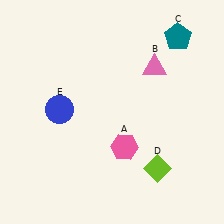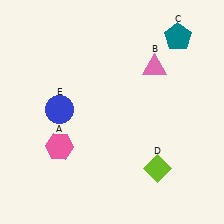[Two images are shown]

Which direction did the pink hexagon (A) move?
The pink hexagon (A) moved left.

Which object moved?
The pink hexagon (A) moved left.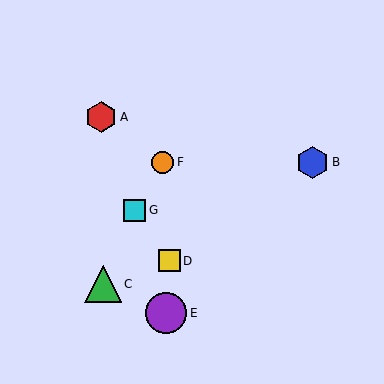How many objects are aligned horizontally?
2 objects (B, F) are aligned horizontally.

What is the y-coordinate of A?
Object A is at y≈117.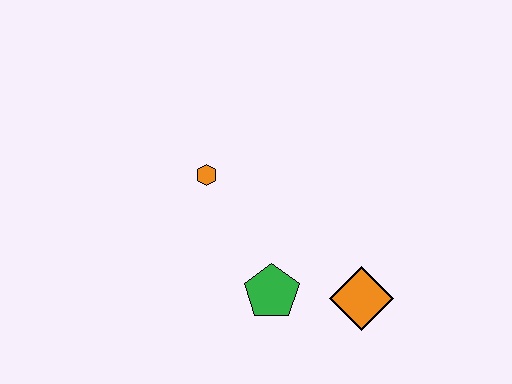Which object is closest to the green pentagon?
The orange diamond is closest to the green pentagon.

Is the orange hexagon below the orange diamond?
No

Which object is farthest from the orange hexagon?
The orange diamond is farthest from the orange hexagon.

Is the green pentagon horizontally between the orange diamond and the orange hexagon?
Yes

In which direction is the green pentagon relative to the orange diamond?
The green pentagon is to the left of the orange diamond.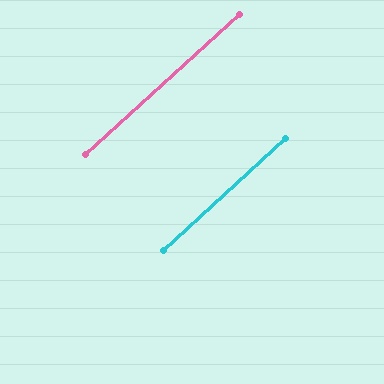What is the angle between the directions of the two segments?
Approximately 1 degree.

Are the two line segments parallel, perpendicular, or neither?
Parallel — their directions differ by only 0.6°.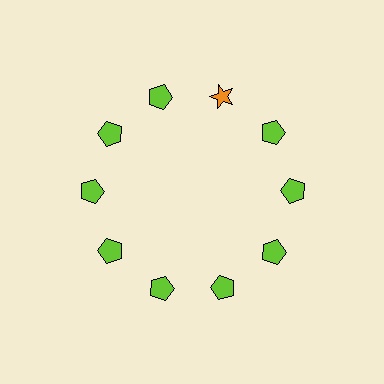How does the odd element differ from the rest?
It differs in both color (orange instead of lime) and shape (star instead of pentagon).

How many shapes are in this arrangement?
There are 10 shapes arranged in a ring pattern.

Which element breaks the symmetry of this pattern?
The orange star at roughly the 1 o'clock position breaks the symmetry. All other shapes are lime pentagons.